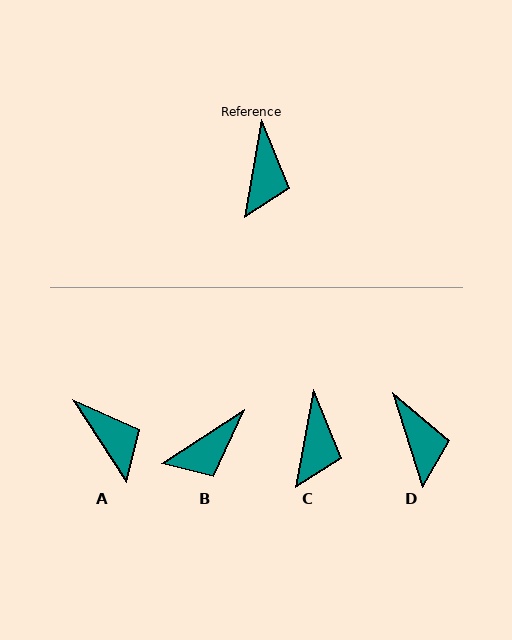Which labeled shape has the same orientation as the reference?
C.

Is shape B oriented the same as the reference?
No, it is off by about 47 degrees.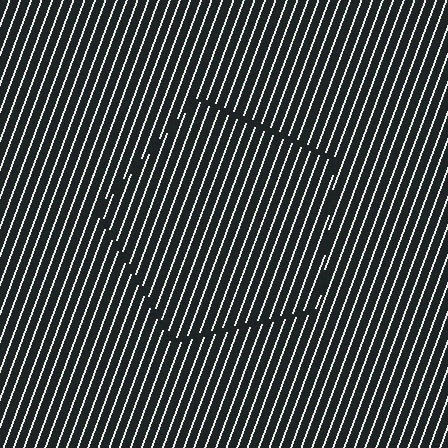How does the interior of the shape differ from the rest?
The interior of the shape contains the same grating, shifted by half a period — the contour is defined by the phase discontinuity where line-ends from the inner and outer gratings abut.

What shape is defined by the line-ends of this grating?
An illusory pentagon. The interior of the shape contains the same grating, shifted by half a period — the contour is defined by the phase discontinuity where line-ends from the inner and outer gratings abut.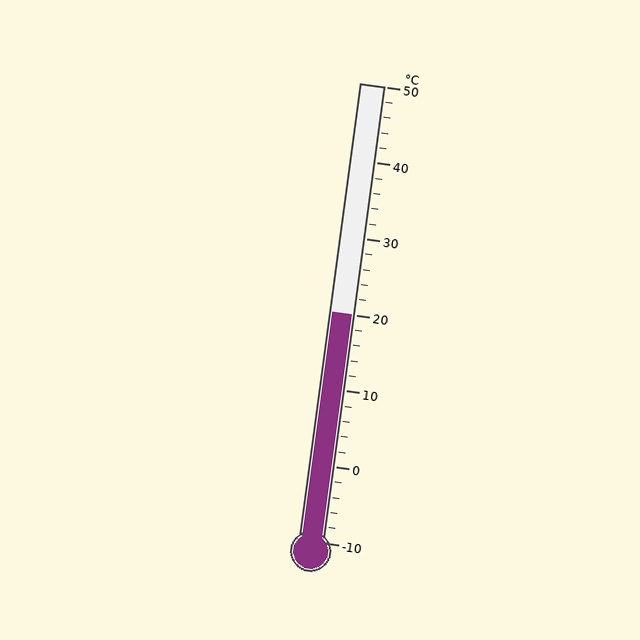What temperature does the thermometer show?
The thermometer shows approximately 20°C.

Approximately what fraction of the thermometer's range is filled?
The thermometer is filled to approximately 50% of its range.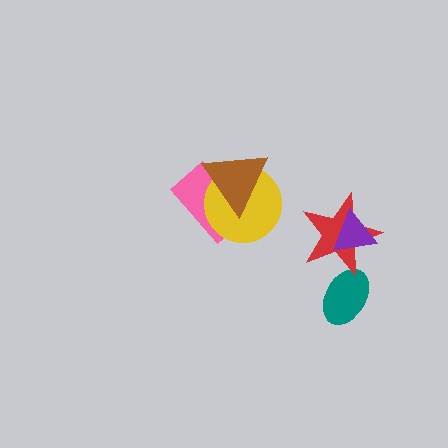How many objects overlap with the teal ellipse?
1 object overlaps with the teal ellipse.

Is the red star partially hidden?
Yes, it is partially covered by another shape.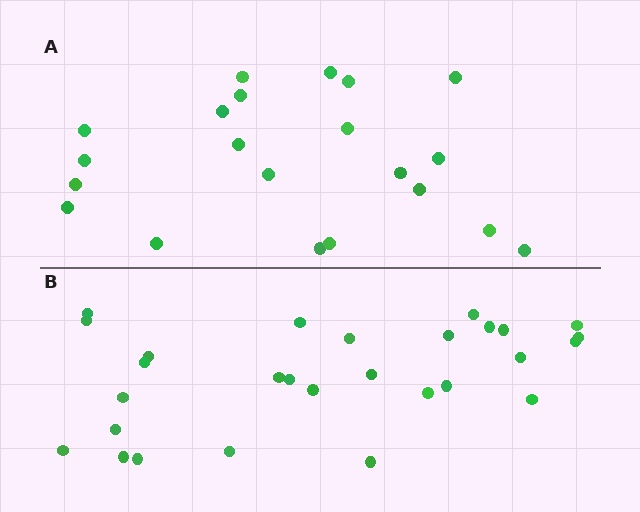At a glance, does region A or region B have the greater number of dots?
Region B (the bottom region) has more dots.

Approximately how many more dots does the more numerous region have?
Region B has roughly 8 or so more dots than region A.